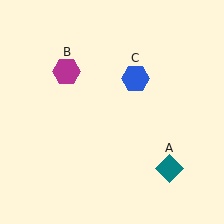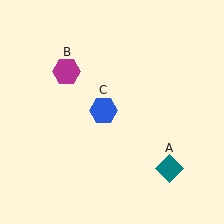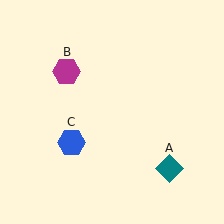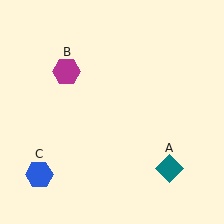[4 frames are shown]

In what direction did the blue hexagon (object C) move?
The blue hexagon (object C) moved down and to the left.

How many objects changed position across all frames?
1 object changed position: blue hexagon (object C).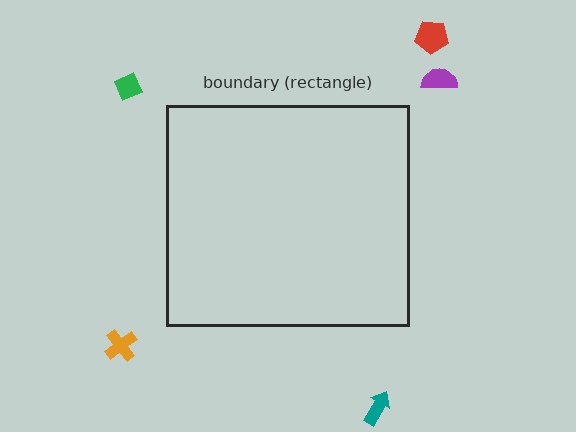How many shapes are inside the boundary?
0 inside, 5 outside.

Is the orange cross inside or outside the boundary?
Outside.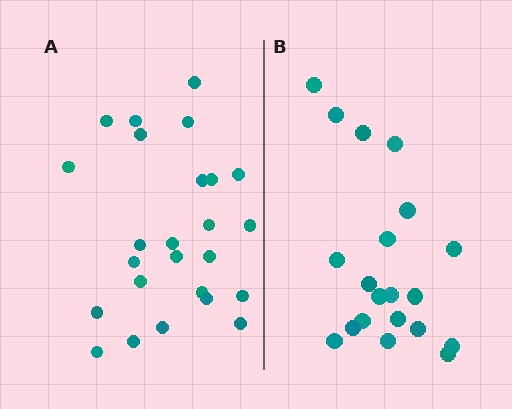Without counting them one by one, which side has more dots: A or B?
Region A (the left region) has more dots.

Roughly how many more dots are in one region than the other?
Region A has about 5 more dots than region B.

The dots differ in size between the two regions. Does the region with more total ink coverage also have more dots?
No. Region B has more total ink coverage because its dots are larger, but region A actually contains more individual dots. Total area can be misleading — the number of items is what matters here.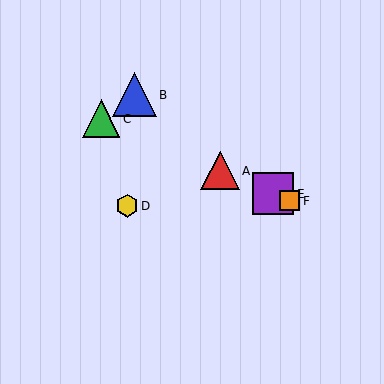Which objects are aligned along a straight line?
Objects A, C, E, F are aligned along a straight line.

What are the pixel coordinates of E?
Object E is at (273, 194).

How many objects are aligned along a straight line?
4 objects (A, C, E, F) are aligned along a straight line.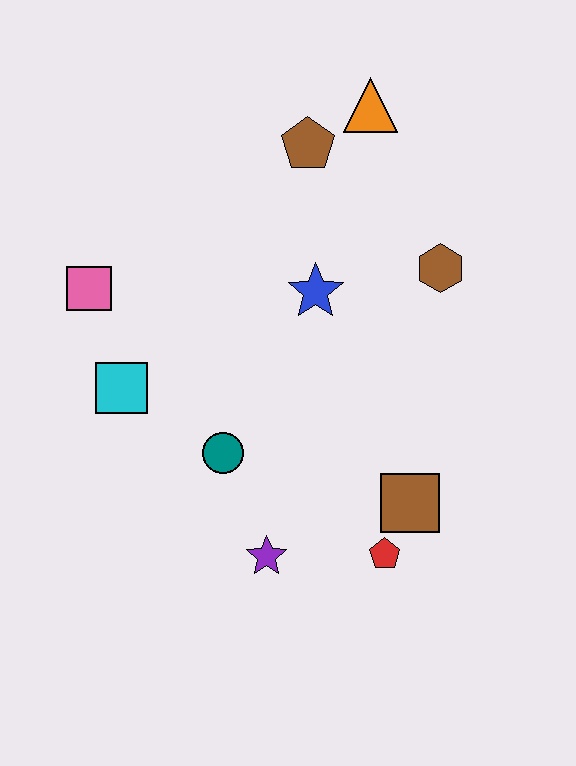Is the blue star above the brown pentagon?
No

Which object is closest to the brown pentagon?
The orange triangle is closest to the brown pentagon.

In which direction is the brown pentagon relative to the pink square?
The brown pentagon is to the right of the pink square.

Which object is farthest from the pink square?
The red pentagon is farthest from the pink square.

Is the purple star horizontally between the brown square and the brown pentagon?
No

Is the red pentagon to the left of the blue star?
No